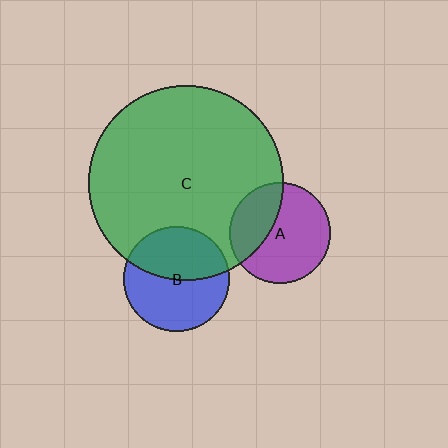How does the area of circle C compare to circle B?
Approximately 3.4 times.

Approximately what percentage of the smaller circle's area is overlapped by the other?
Approximately 35%.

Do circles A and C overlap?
Yes.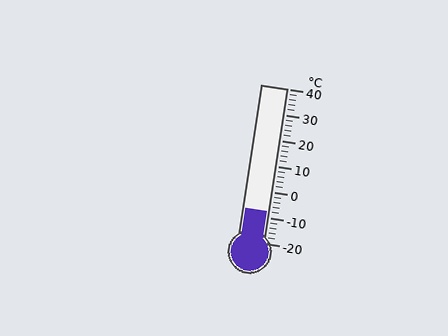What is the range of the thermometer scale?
The thermometer scale ranges from -20°C to 40°C.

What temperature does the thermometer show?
The thermometer shows approximately -8°C.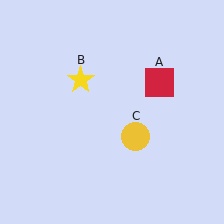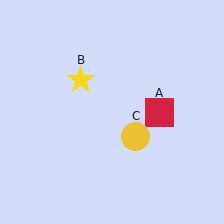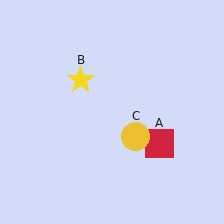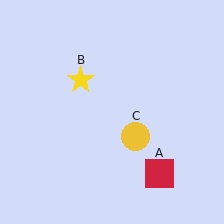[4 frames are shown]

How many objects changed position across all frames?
1 object changed position: red square (object A).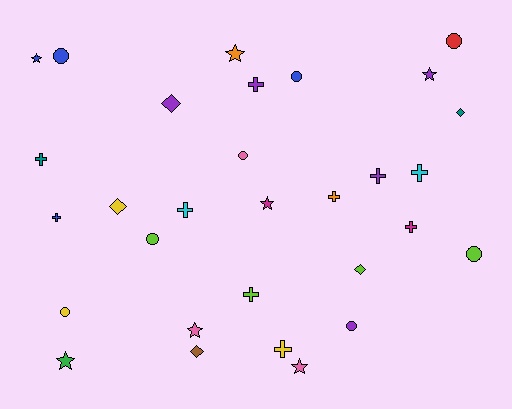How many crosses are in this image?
There are 10 crosses.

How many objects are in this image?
There are 30 objects.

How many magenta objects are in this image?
There are 2 magenta objects.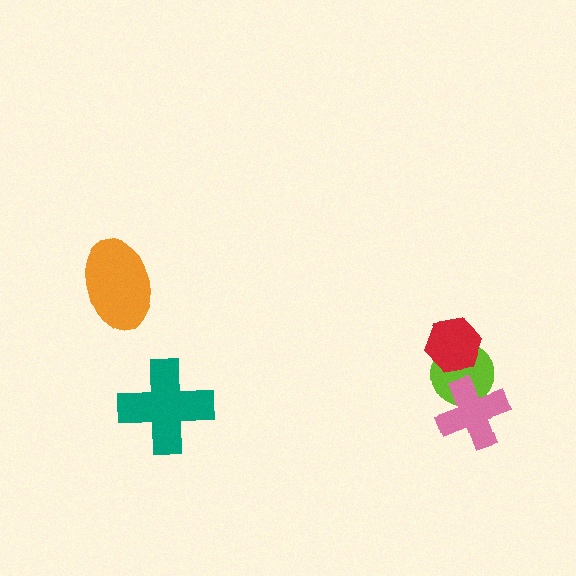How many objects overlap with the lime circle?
2 objects overlap with the lime circle.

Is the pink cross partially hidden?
No, no other shape covers it.